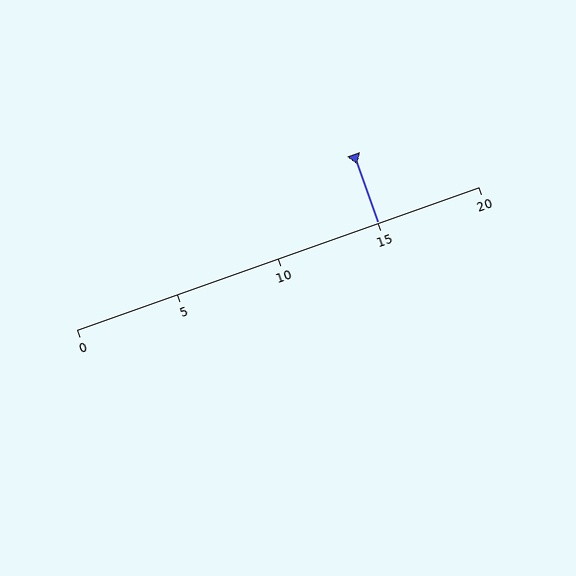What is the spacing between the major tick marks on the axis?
The major ticks are spaced 5 apart.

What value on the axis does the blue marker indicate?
The marker indicates approximately 15.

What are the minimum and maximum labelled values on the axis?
The axis runs from 0 to 20.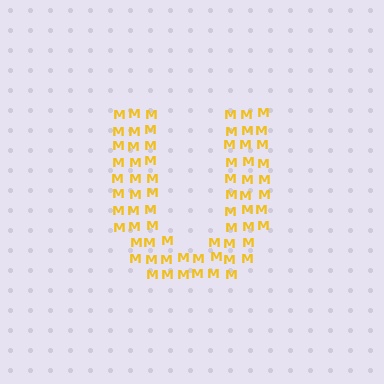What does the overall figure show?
The overall figure shows the letter U.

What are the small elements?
The small elements are letter M's.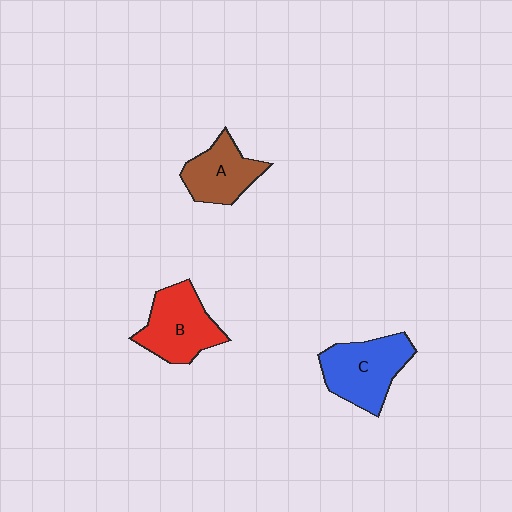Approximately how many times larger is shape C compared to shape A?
Approximately 1.3 times.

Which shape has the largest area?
Shape C (blue).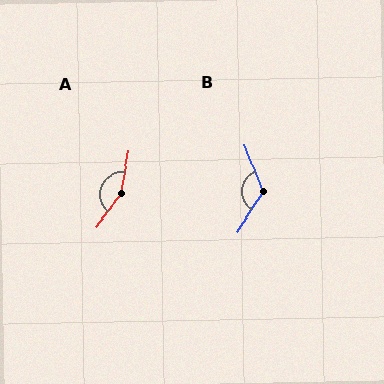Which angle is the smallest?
B, at approximately 126 degrees.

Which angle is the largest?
A, at approximately 154 degrees.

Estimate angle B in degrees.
Approximately 126 degrees.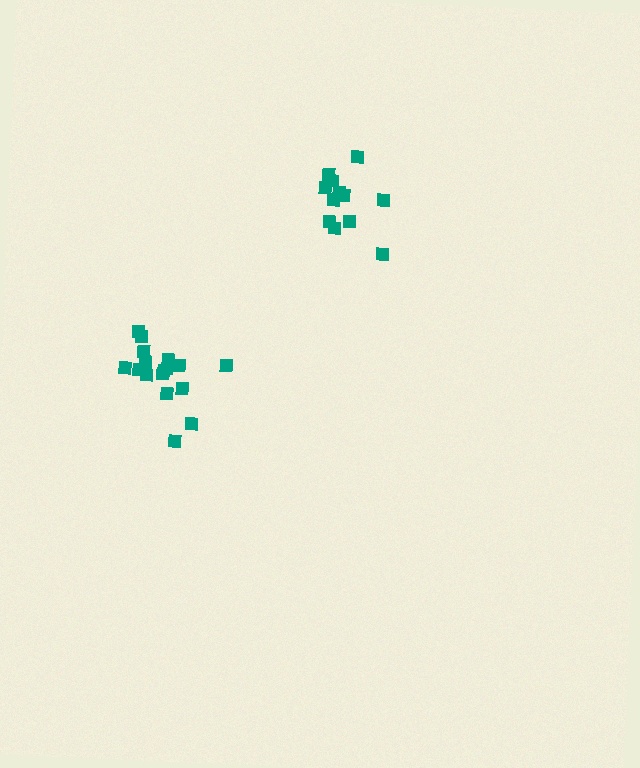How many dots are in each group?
Group 1: 17 dots, Group 2: 12 dots (29 total).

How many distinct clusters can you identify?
There are 2 distinct clusters.